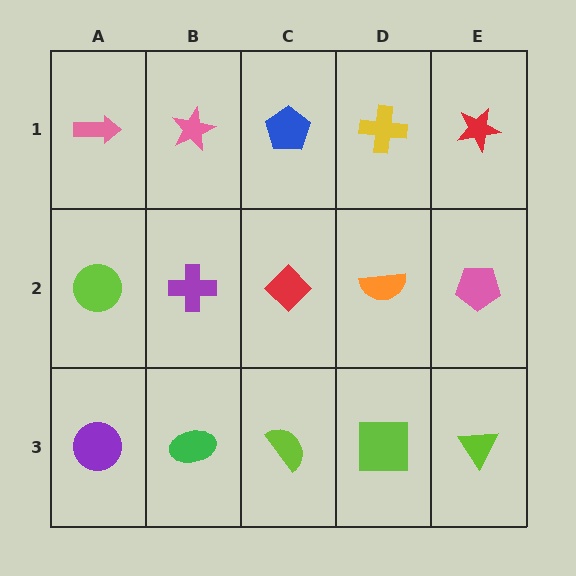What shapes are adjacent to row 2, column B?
A pink star (row 1, column B), a green ellipse (row 3, column B), a lime circle (row 2, column A), a red diamond (row 2, column C).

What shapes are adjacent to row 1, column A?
A lime circle (row 2, column A), a pink star (row 1, column B).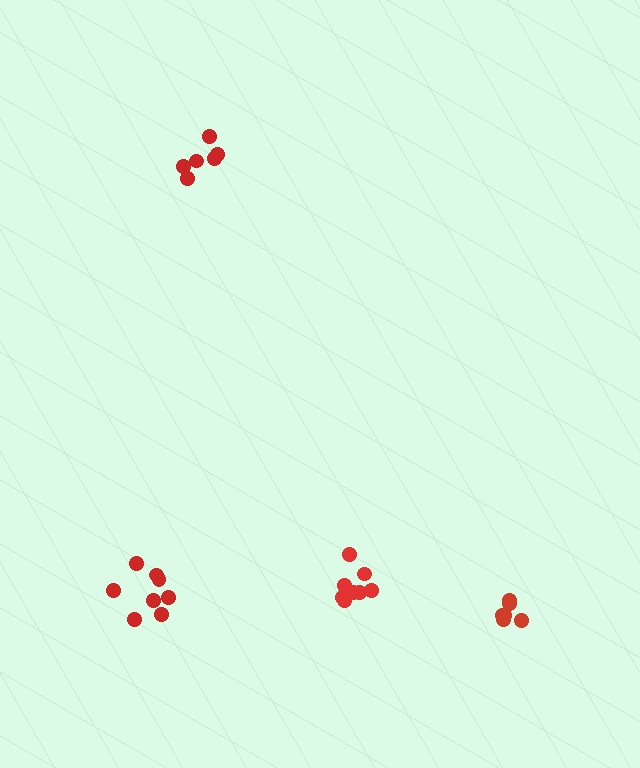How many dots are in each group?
Group 1: 8 dots, Group 2: 8 dots, Group 3: 6 dots, Group 4: 6 dots (28 total).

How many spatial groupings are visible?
There are 4 spatial groupings.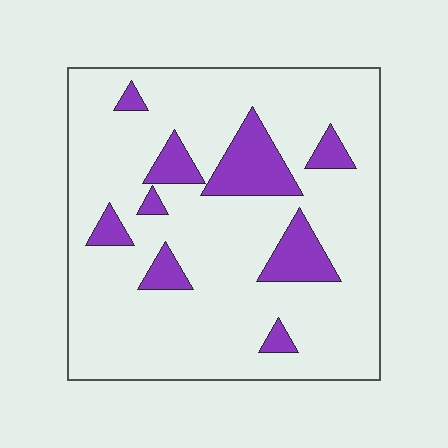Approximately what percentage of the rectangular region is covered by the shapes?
Approximately 15%.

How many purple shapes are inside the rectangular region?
9.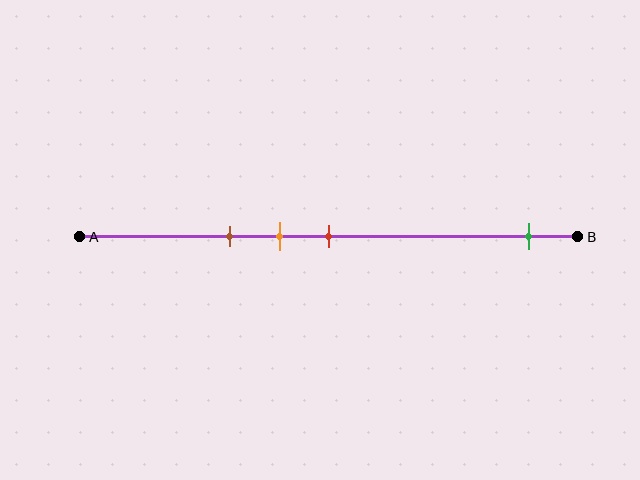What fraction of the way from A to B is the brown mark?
The brown mark is approximately 30% (0.3) of the way from A to B.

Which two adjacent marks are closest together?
The orange and red marks are the closest adjacent pair.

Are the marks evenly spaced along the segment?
No, the marks are not evenly spaced.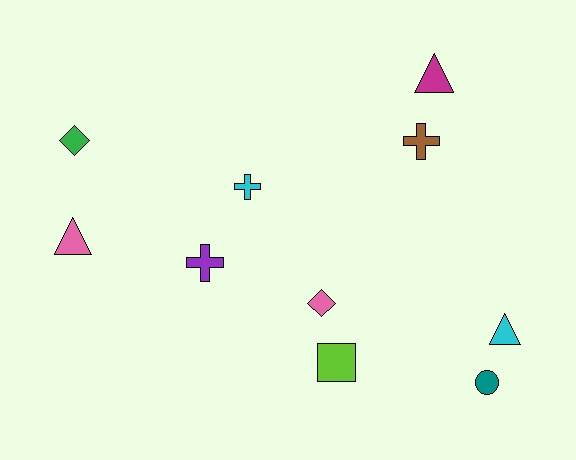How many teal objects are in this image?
There is 1 teal object.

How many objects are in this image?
There are 10 objects.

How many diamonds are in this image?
There are 2 diamonds.